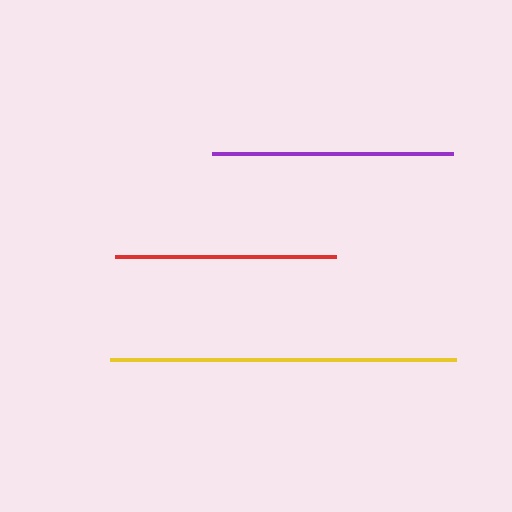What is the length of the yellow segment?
The yellow segment is approximately 347 pixels long.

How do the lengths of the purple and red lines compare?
The purple and red lines are approximately the same length.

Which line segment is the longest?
The yellow line is the longest at approximately 347 pixels.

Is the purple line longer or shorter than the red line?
The purple line is longer than the red line.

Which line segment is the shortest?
The red line is the shortest at approximately 221 pixels.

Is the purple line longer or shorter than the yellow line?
The yellow line is longer than the purple line.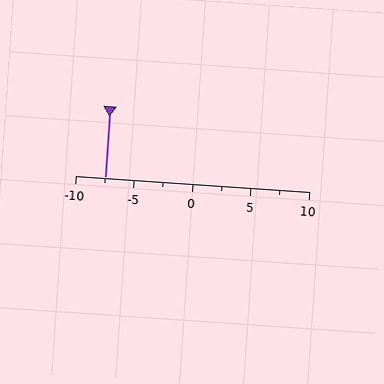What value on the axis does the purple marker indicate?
The marker indicates approximately -7.5.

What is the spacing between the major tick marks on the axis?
The major ticks are spaced 5 apart.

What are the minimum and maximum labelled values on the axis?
The axis runs from -10 to 10.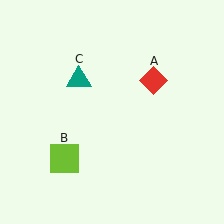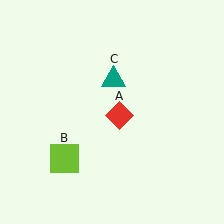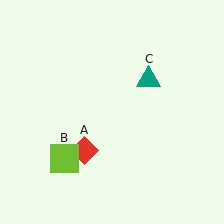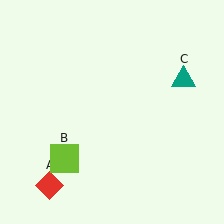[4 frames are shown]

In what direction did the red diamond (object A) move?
The red diamond (object A) moved down and to the left.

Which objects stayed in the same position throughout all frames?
Lime square (object B) remained stationary.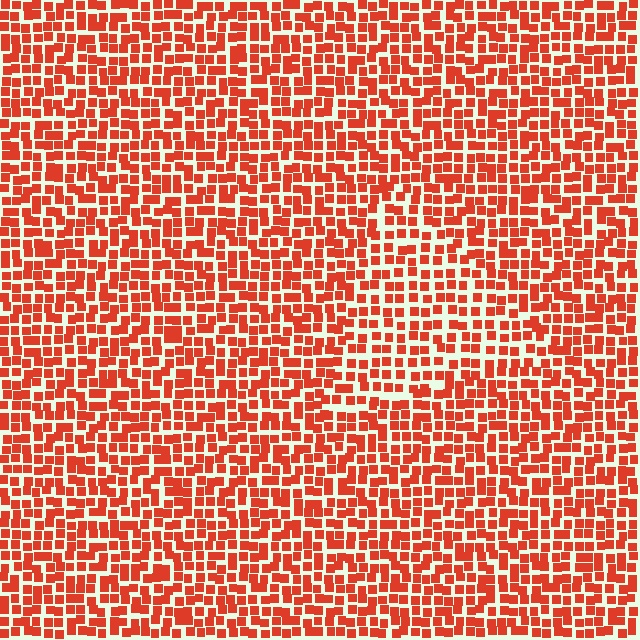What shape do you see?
I see a triangle.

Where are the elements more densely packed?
The elements are more densely packed outside the triangle boundary.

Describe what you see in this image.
The image contains small red elements arranged at two different densities. A triangle-shaped region is visible where the elements are less densely packed than the surrounding area.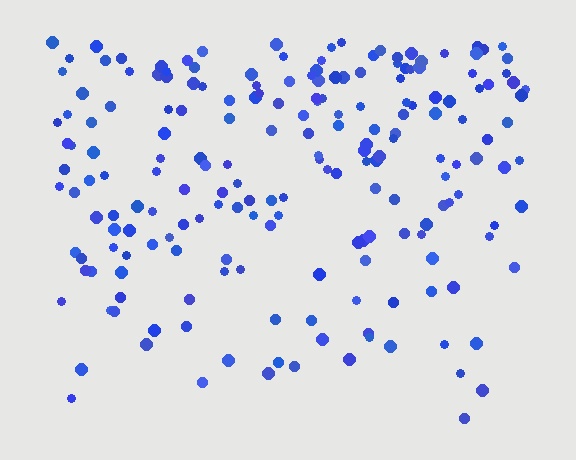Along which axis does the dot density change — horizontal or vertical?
Vertical.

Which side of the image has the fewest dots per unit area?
The bottom.